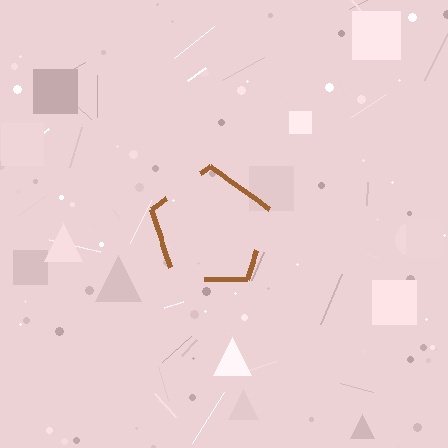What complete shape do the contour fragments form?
The contour fragments form a pentagon.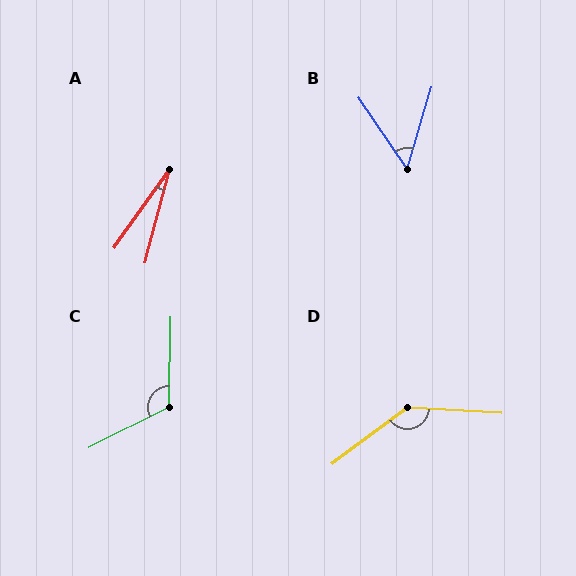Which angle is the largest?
D, at approximately 140 degrees.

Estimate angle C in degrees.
Approximately 118 degrees.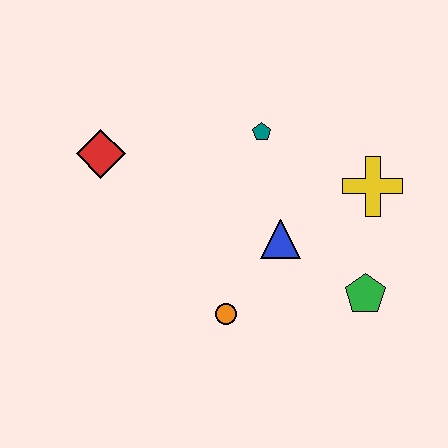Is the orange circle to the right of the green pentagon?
No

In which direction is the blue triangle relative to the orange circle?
The blue triangle is above the orange circle.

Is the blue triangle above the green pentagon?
Yes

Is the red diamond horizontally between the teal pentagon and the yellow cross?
No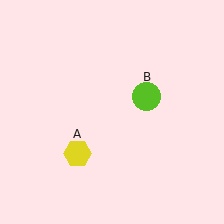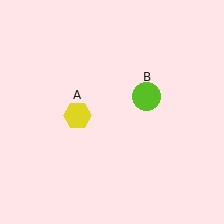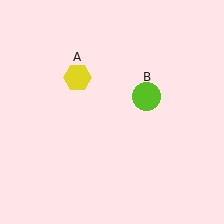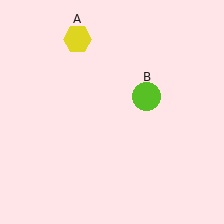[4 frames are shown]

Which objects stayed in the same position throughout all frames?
Lime circle (object B) remained stationary.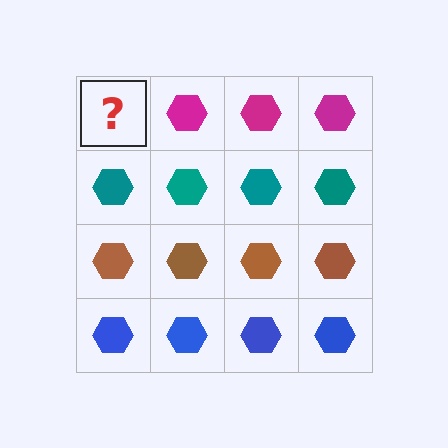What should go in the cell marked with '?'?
The missing cell should contain a magenta hexagon.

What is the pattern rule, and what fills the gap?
The rule is that each row has a consistent color. The gap should be filled with a magenta hexagon.